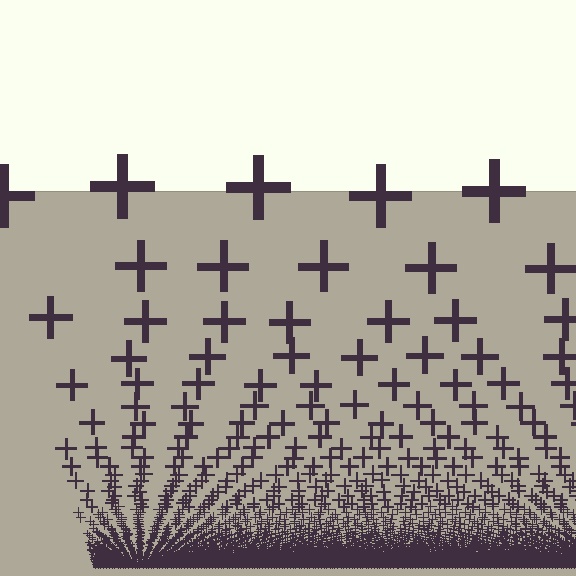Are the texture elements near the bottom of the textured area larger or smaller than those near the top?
Smaller. The gradient is inverted — elements near the bottom are smaller and denser.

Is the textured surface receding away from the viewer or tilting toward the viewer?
The surface appears to tilt toward the viewer. Texture elements get larger and sparser toward the top.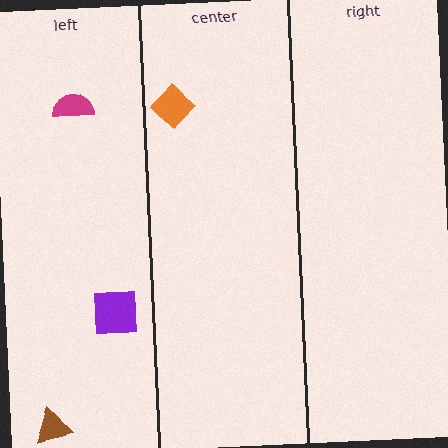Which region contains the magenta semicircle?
The left region.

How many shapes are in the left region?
3.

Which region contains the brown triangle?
The left region.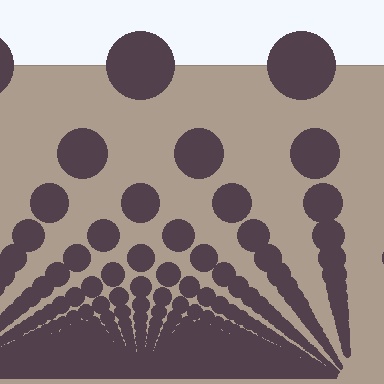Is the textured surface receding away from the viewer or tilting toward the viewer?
The surface appears to tilt toward the viewer. Texture elements get larger and sparser toward the top.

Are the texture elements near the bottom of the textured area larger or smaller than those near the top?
Smaller. The gradient is inverted — elements near the bottom are smaller and denser.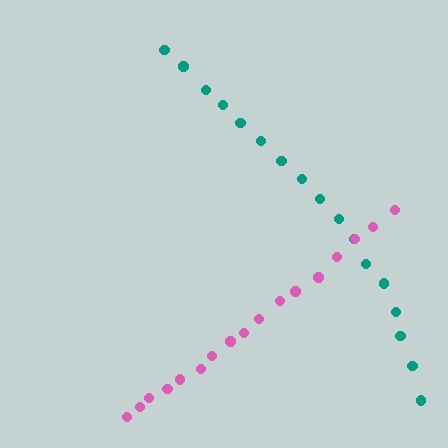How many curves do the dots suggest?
There are 2 distinct paths.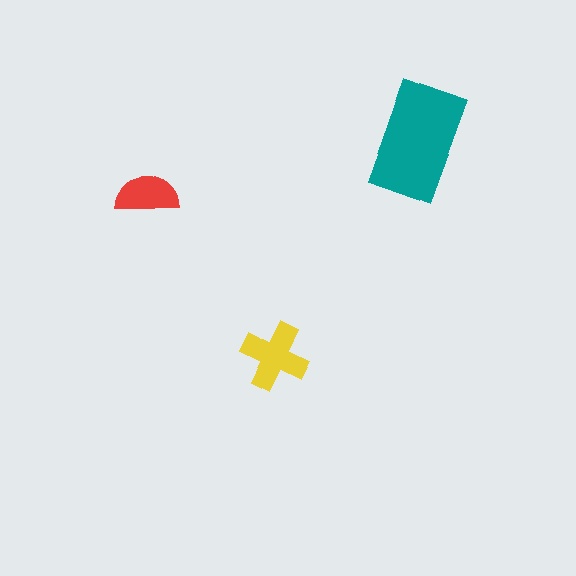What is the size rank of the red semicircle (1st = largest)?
3rd.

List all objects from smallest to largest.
The red semicircle, the yellow cross, the teal rectangle.